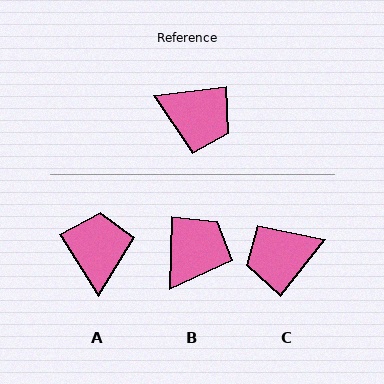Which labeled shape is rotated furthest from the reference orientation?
C, about 135 degrees away.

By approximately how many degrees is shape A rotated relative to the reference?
Approximately 115 degrees counter-clockwise.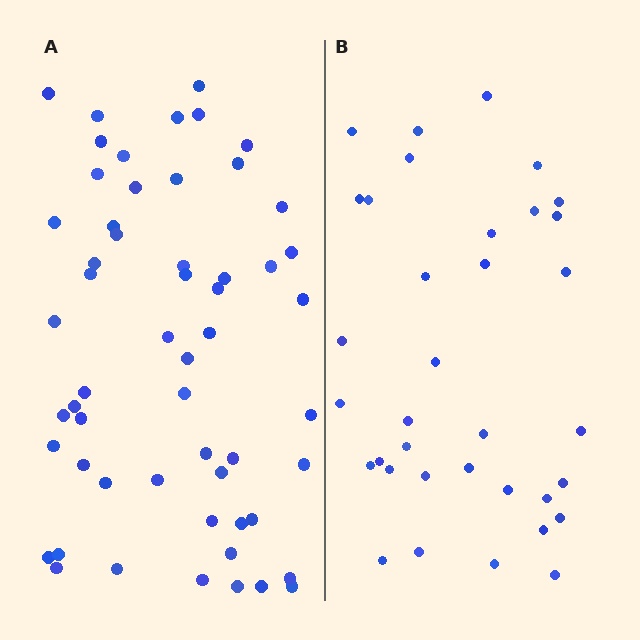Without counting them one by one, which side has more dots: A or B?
Region A (the left region) has more dots.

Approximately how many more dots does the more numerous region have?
Region A has approximately 20 more dots than region B.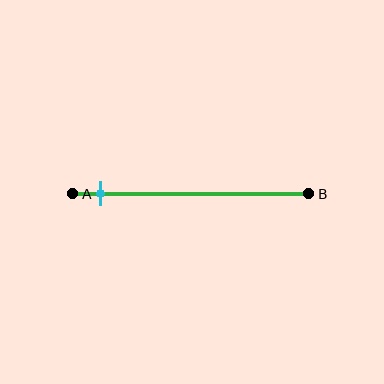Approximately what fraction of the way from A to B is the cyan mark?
The cyan mark is approximately 10% of the way from A to B.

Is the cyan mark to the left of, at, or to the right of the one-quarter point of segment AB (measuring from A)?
The cyan mark is to the left of the one-quarter point of segment AB.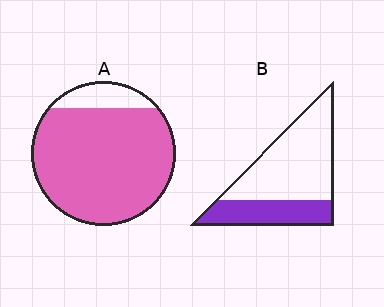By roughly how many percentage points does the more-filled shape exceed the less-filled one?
By roughly 55 percentage points (A over B).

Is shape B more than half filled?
No.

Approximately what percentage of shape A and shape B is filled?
A is approximately 85% and B is approximately 35%.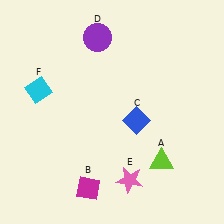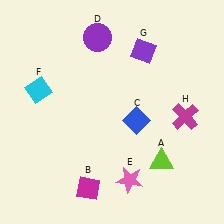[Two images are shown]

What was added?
A purple diamond (G), a magenta cross (H) were added in Image 2.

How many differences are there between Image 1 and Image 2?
There are 2 differences between the two images.